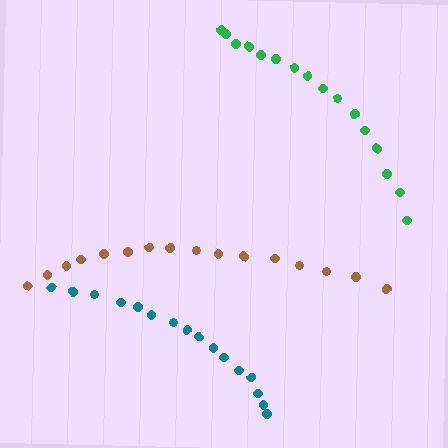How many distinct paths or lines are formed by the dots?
There are 3 distinct paths.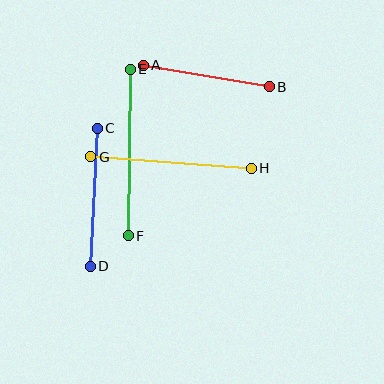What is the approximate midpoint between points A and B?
The midpoint is at approximately (206, 76) pixels.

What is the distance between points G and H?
The distance is approximately 161 pixels.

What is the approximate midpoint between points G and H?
The midpoint is at approximately (171, 162) pixels.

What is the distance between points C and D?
The distance is approximately 138 pixels.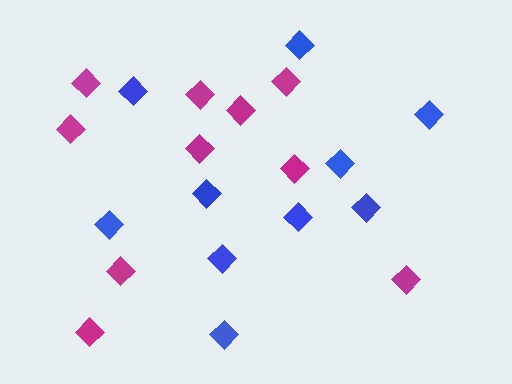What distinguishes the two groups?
There are 2 groups: one group of blue diamonds (10) and one group of magenta diamonds (10).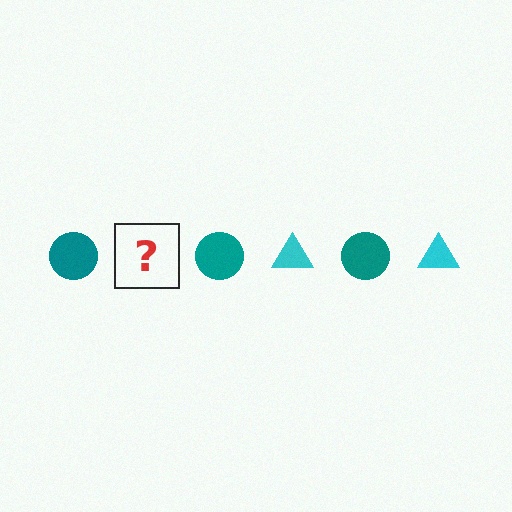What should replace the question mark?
The question mark should be replaced with a cyan triangle.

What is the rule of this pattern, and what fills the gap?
The rule is that the pattern alternates between teal circle and cyan triangle. The gap should be filled with a cyan triangle.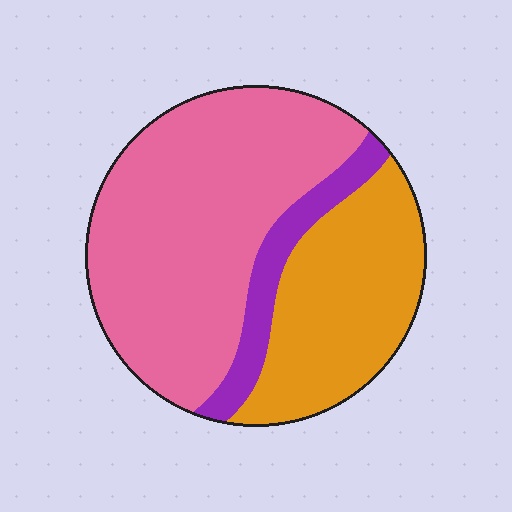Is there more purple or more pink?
Pink.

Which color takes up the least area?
Purple, at roughly 10%.